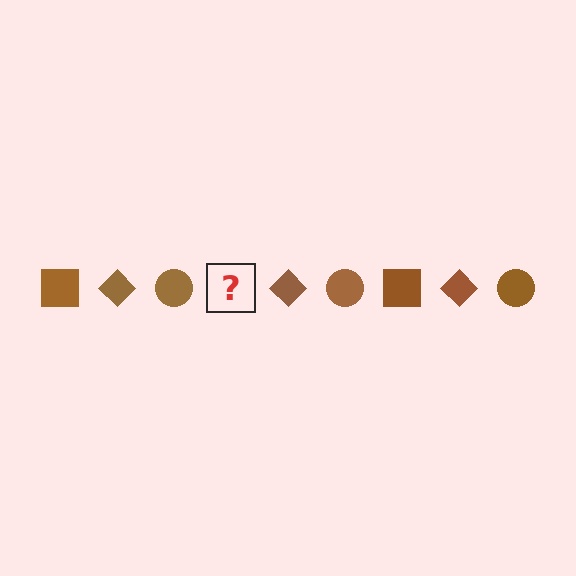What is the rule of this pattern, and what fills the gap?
The rule is that the pattern cycles through square, diamond, circle shapes in brown. The gap should be filled with a brown square.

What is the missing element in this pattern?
The missing element is a brown square.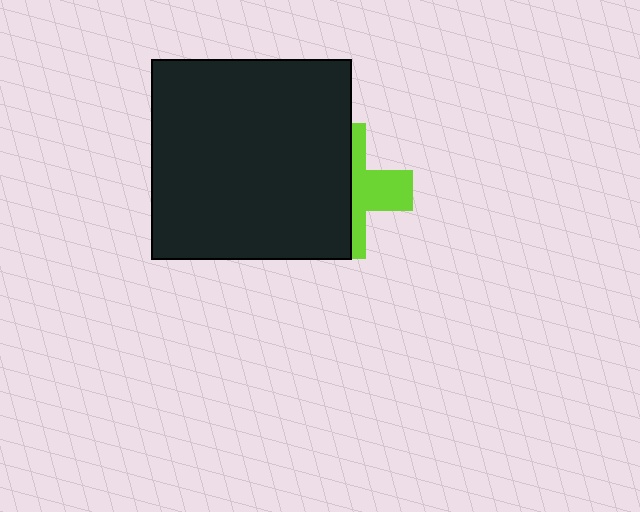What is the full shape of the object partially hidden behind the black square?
The partially hidden object is a lime cross.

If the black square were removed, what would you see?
You would see the complete lime cross.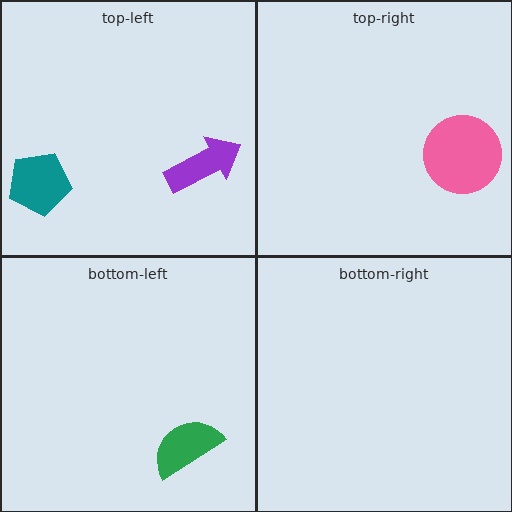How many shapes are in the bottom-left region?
1.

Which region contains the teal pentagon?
The top-left region.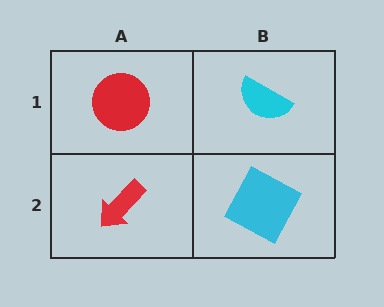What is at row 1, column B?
A cyan semicircle.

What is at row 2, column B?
A cyan square.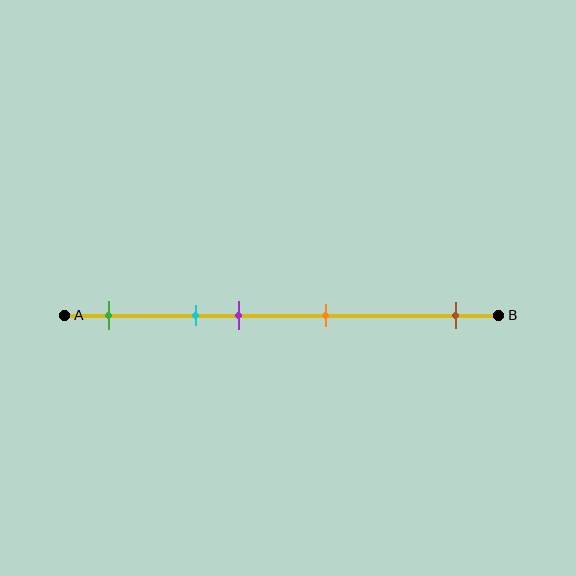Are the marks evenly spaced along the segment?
No, the marks are not evenly spaced.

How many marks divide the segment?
There are 5 marks dividing the segment.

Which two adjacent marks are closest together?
The cyan and purple marks are the closest adjacent pair.